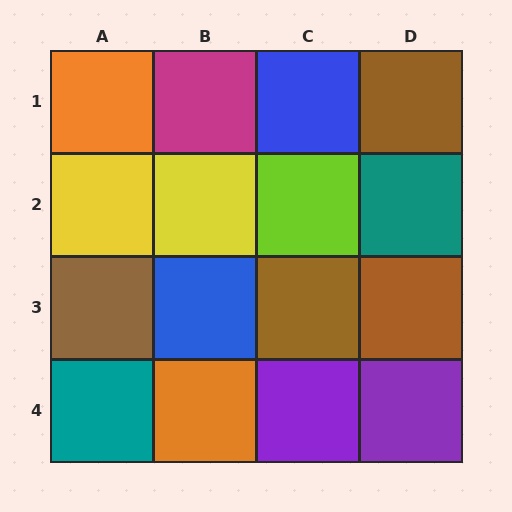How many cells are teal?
2 cells are teal.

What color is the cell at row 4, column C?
Purple.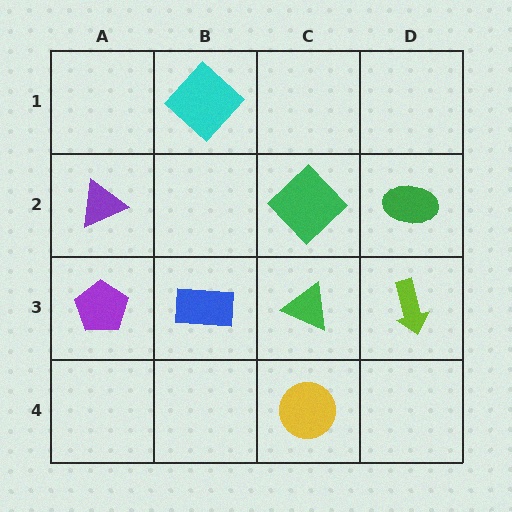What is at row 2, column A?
A purple triangle.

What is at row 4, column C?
A yellow circle.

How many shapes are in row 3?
4 shapes.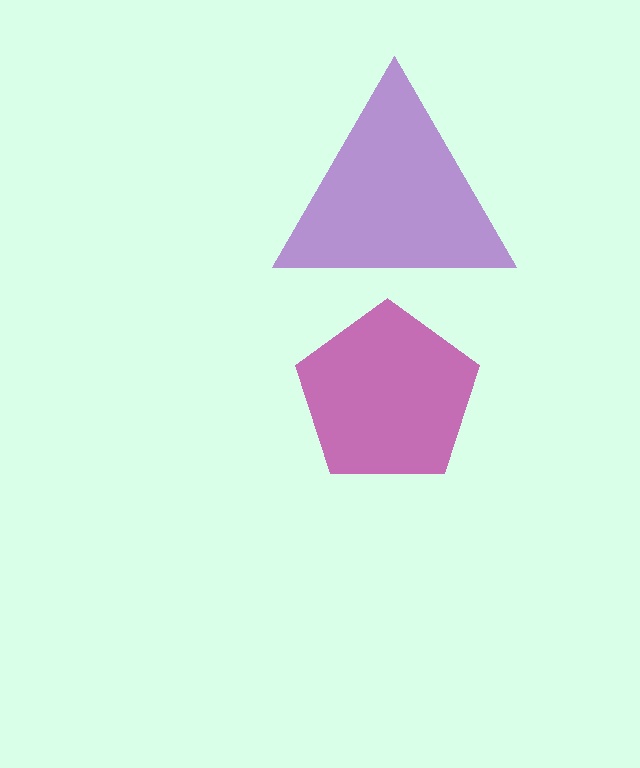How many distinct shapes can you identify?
There are 2 distinct shapes: a magenta pentagon, a purple triangle.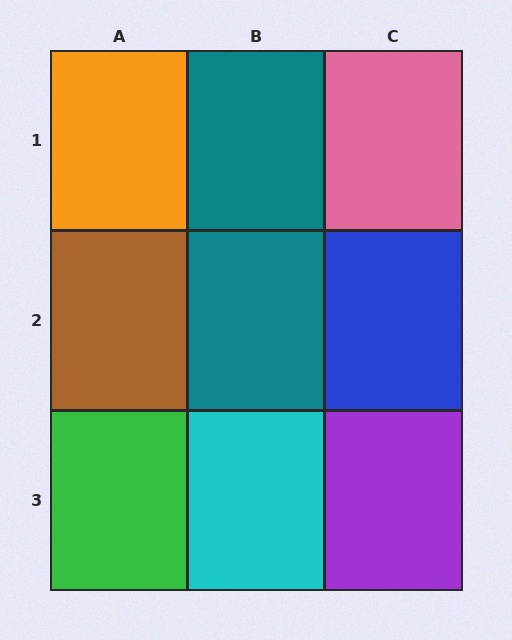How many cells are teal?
2 cells are teal.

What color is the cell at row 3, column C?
Purple.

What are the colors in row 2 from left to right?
Brown, teal, blue.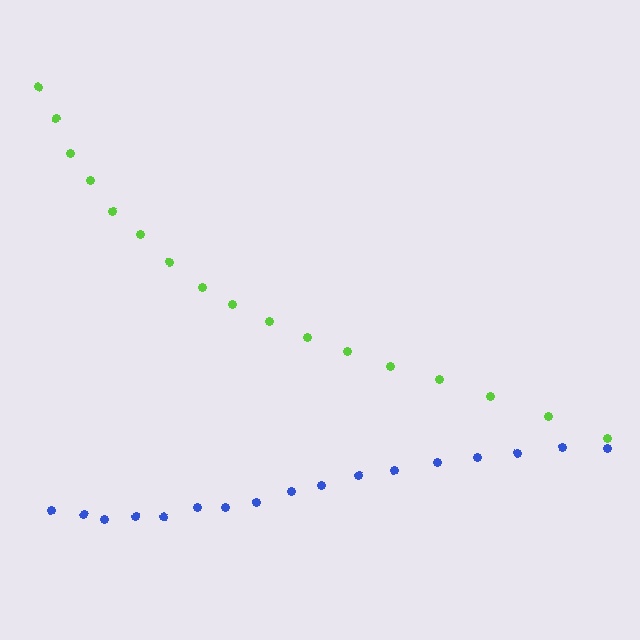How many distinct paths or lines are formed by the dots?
There are 2 distinct paths.